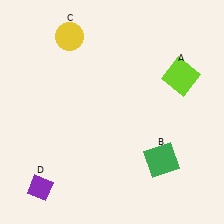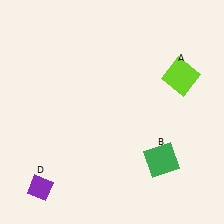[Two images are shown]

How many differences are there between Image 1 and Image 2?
There is 1 difference between the two images.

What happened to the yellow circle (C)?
The yellow circle (C) was removed in Image 2. It was in the top-left area of Image 1.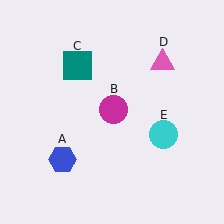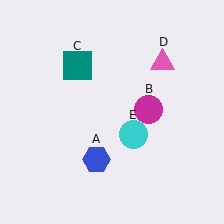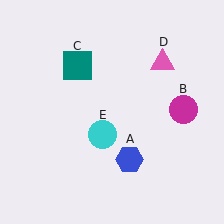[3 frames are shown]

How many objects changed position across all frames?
3 objects changed position: blue hexagon (object A), magenta circle (object B), cyan circle (object E).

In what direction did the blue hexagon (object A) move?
The blue hexagon (object A) moved right.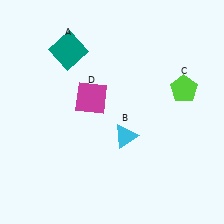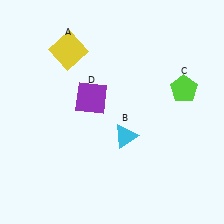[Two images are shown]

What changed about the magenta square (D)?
In Image 1, D is magenta. In Image 2, it changed to purple.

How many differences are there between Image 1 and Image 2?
There are 2 differences between the two images.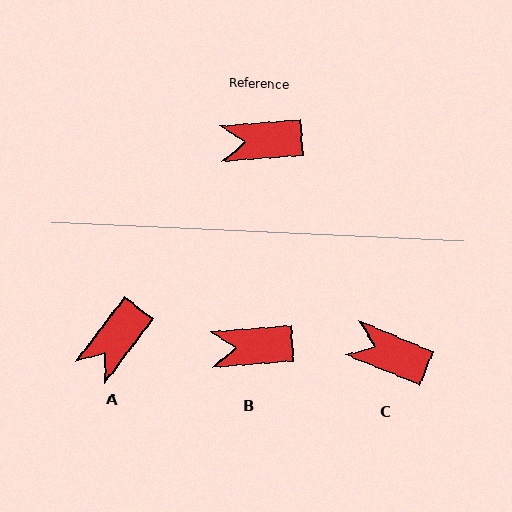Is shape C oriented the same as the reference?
No, it is off by about 27 degrees.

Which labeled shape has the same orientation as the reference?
B.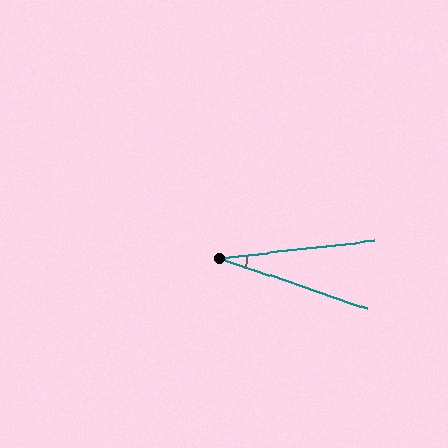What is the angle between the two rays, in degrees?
Approximately 25 degrees.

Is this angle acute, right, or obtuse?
It is acute.